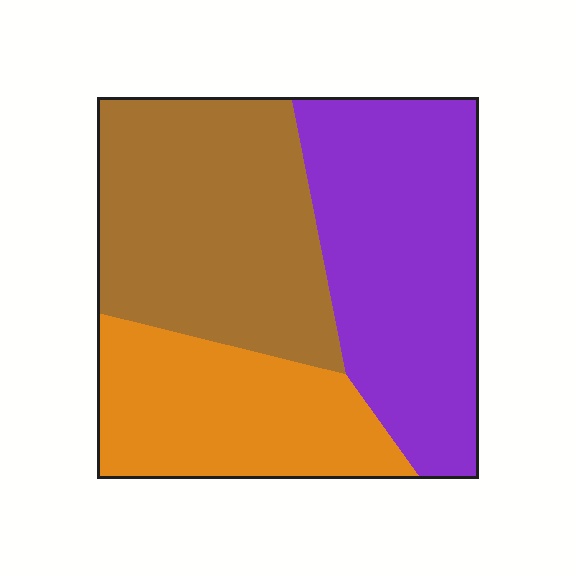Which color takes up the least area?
Orange, at roughly 25%.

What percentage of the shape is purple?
Purple takes up about three eighths (3/8) of the shape.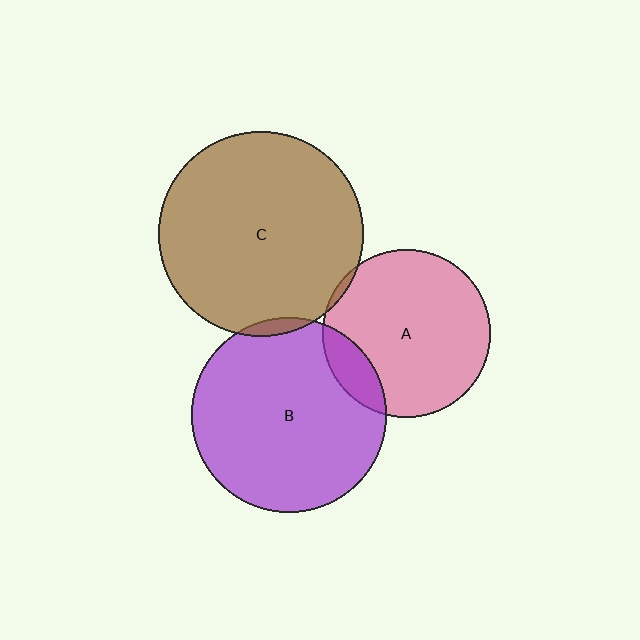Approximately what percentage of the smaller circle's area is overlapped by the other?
Approximately 5%.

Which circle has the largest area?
Circle C (brown).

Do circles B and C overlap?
Yes.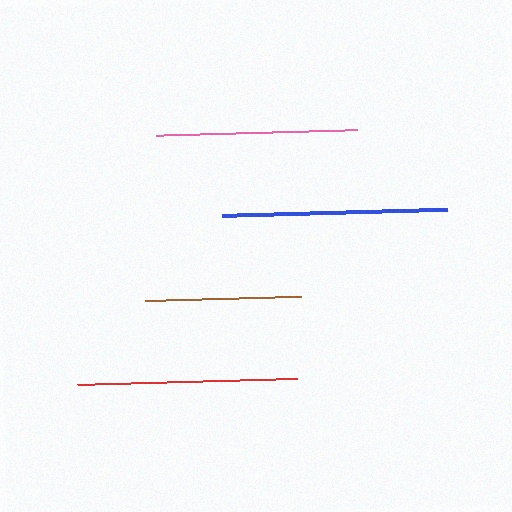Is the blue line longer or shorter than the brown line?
The blue line is longer than the brown line.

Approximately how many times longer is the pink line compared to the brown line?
The pink line is approximately 1.3 times the length of the brown line.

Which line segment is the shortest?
The brown line is the shortest at approximately 157 pixels.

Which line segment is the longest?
The blue line is the longest at approximately 225 pixels.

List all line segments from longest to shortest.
From longest to shortest: blue, red, pink, brown.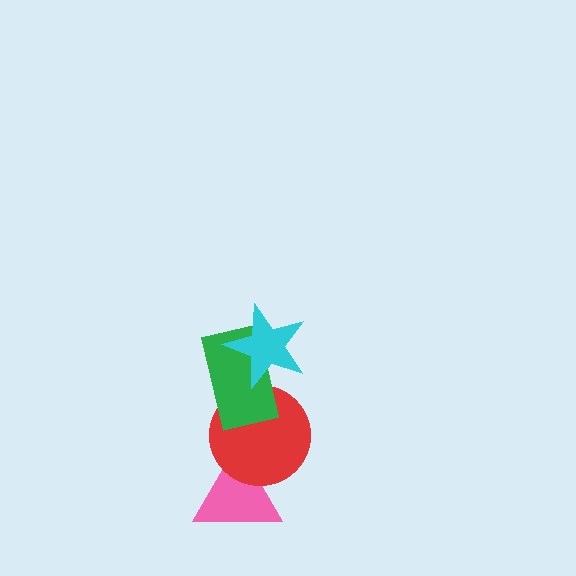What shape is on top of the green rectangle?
The cyan star is on top of the green rectangle.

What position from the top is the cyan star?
The cyan star is 1st from the top.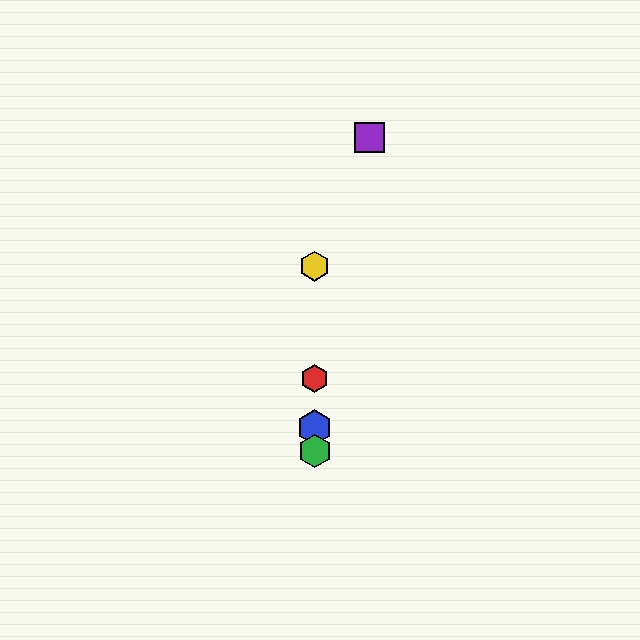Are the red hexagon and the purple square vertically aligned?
No, the red hexagon is at x≈315 and the purple square is at x≈370.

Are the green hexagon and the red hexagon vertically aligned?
Yes, both are at x≈315.